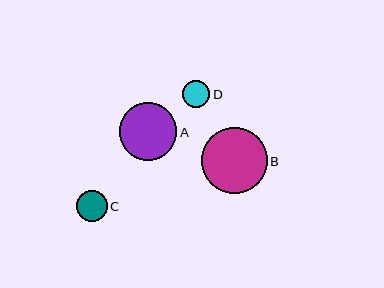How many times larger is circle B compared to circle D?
Circle B is approximately 2.4 times the size of circle D.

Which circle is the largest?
Circle B is the largest with a size of approximately 66 pixels.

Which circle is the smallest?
Circle D is the smallest with a size of approximately 27 pixels.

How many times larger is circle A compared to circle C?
Circle A is approximately 1.8 times the size of circle C.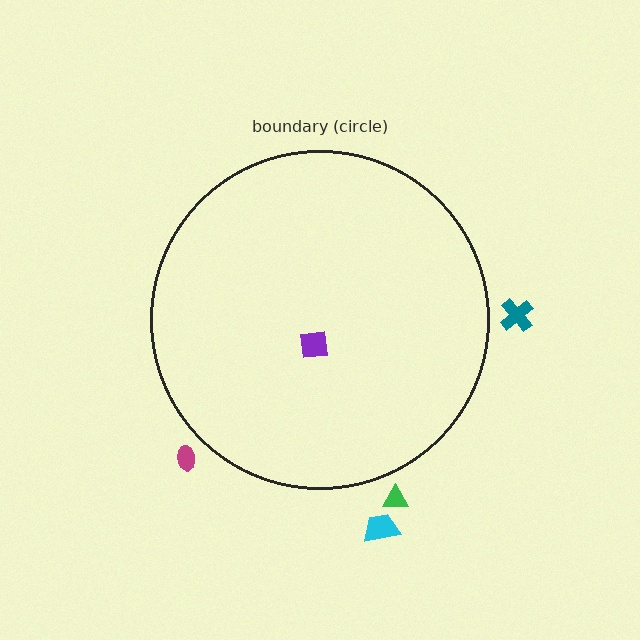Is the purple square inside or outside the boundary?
Inside.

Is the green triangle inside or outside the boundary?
Outside.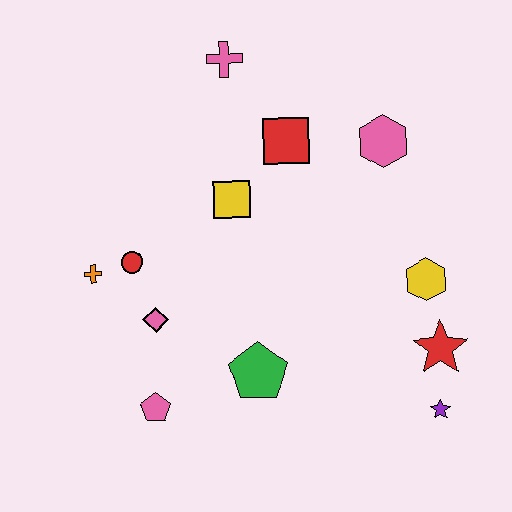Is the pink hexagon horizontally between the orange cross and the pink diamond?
No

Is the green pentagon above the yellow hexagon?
No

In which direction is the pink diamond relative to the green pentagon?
The pink diamond is to the left of the green pentagon.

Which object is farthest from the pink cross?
The purple star is farthest from the pink cross.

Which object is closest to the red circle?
The orange cross is closest to the red circle.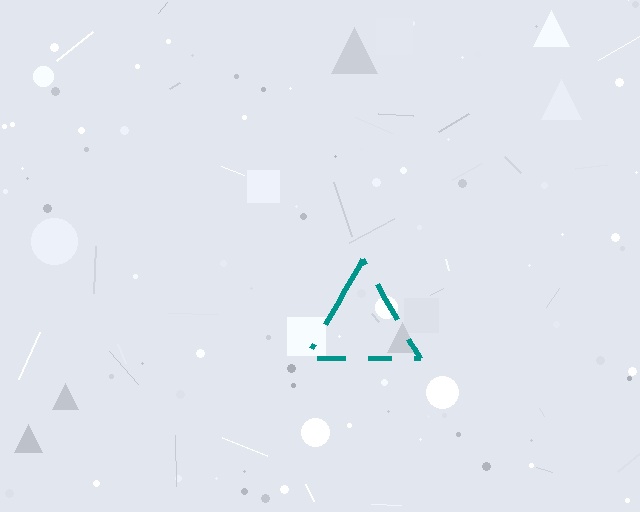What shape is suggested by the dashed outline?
The dashed outline suggests a triangle.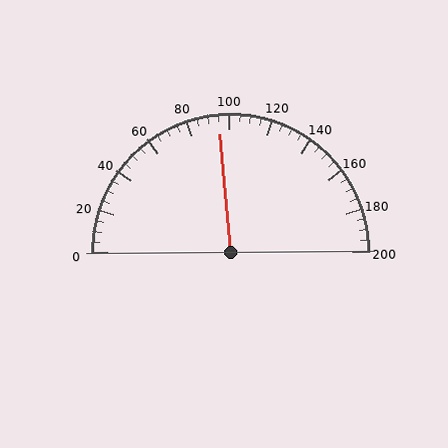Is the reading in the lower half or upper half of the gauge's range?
The reading is in the lower half of the range (0 to 200).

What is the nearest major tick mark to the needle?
The nearest major tick mark is 100.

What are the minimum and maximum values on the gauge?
The gauge ranges from 0 to 200.